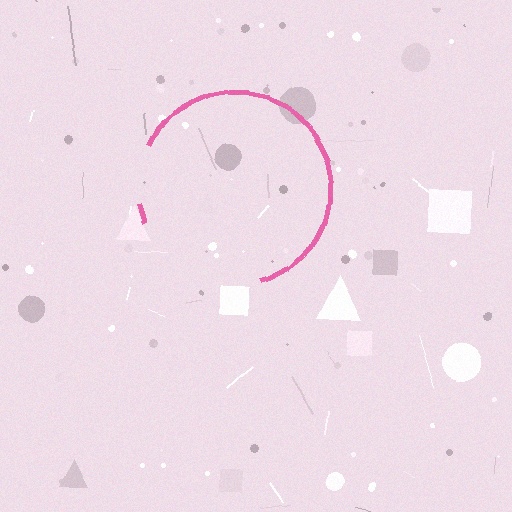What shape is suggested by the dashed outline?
The dashed outline suggests a circle.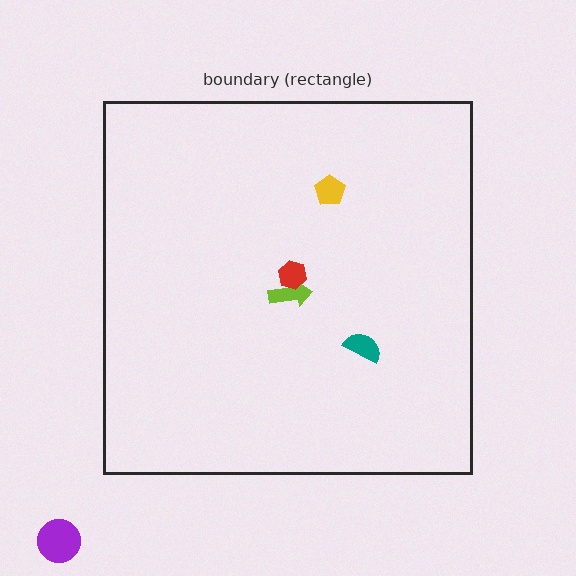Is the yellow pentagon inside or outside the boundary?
Inside.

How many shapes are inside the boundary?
4 inside, 1 outside.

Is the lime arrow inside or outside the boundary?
Inside.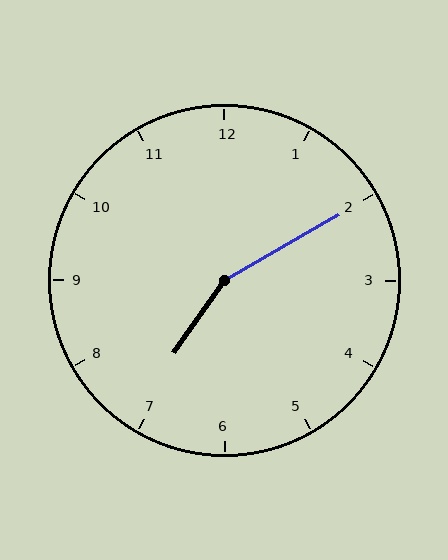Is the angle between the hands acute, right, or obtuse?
It is obtuse.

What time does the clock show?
7:10.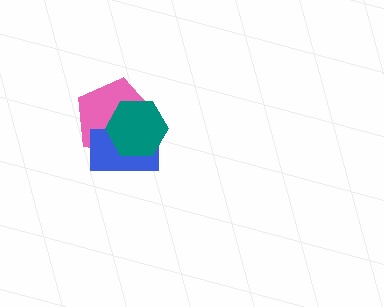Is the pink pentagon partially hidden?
Yes, it is partially covered by another shape.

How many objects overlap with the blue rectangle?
2 objects overlap with the blue rectangle.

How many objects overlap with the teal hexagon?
2 objects overlap with the teal hexagon.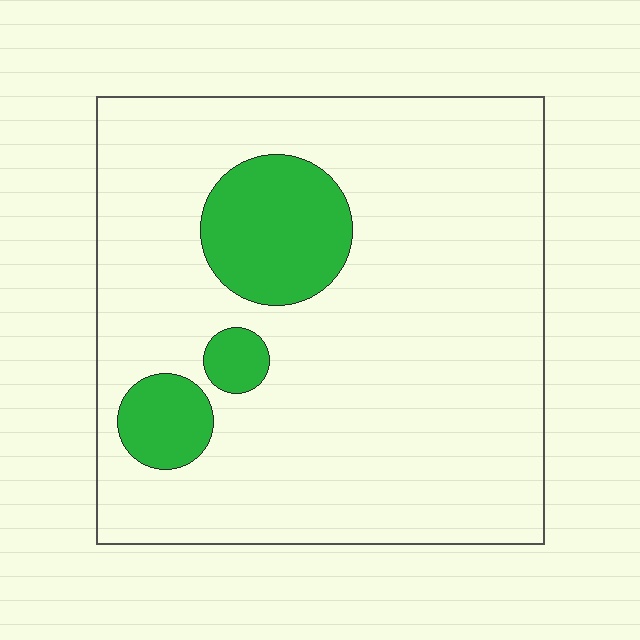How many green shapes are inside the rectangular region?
3.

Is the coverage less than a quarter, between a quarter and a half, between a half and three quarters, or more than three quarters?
Less than a quarter.